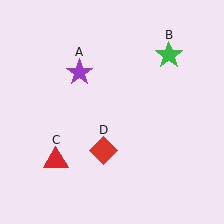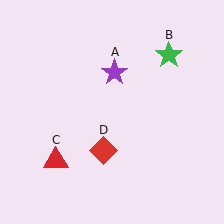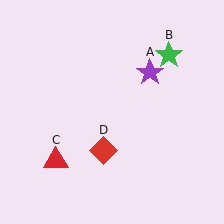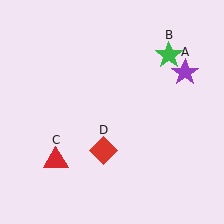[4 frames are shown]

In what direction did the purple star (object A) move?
The purple star (object A) moved right.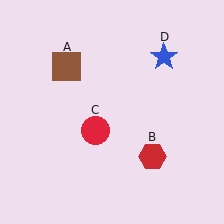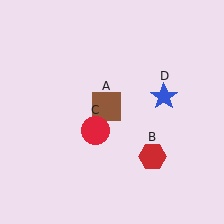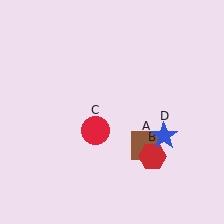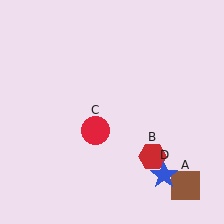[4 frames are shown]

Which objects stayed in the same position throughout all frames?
Red hexagon (object B) and red circle (object C) remained stationary.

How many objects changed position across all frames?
2 objects changed position: brown square (object A), blue star (object D).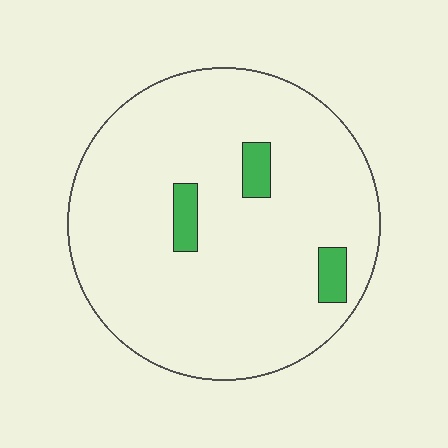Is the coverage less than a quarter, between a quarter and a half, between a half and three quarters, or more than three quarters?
Less than a quarter.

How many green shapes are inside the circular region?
3.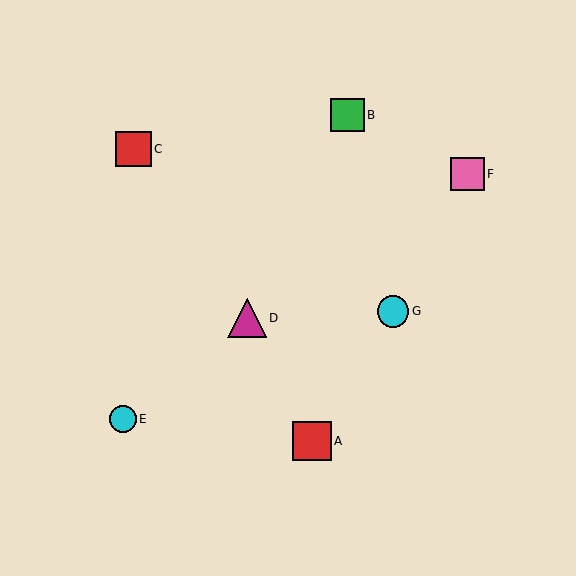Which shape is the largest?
The red square (labeled A) is the largest.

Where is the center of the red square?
The center of the red square is at (133, 149).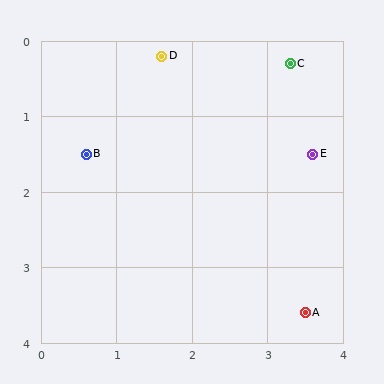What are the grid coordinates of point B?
Point B is at approximately (0.6, 1.5).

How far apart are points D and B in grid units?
Points D and B are about 1.6 grid units apart.